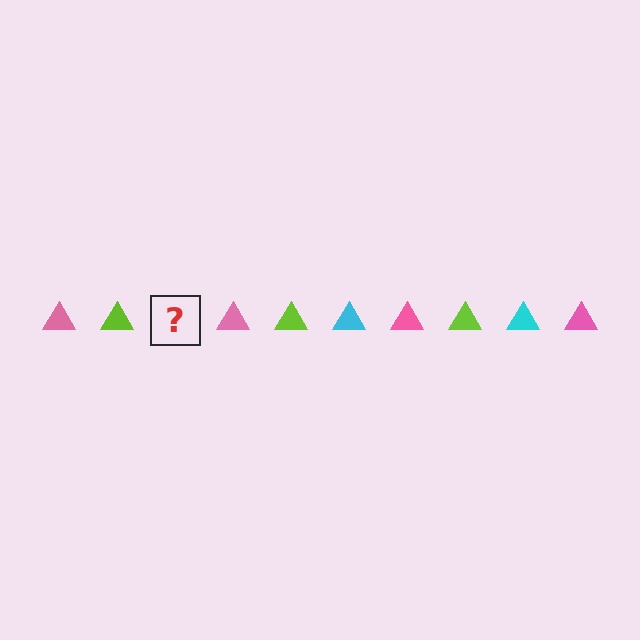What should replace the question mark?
The question mark should be replaced with a cyan triangle.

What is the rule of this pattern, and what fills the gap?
The rule is that the pattern cycles through pink, lime, cyan triangles. The gap should be filled with a cyan triangle.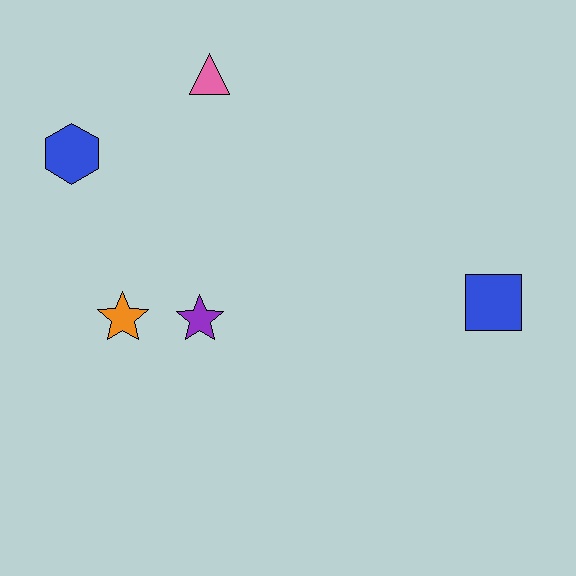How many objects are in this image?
There are 5 objects.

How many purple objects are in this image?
There is 1 purple object.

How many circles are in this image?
There are no circles.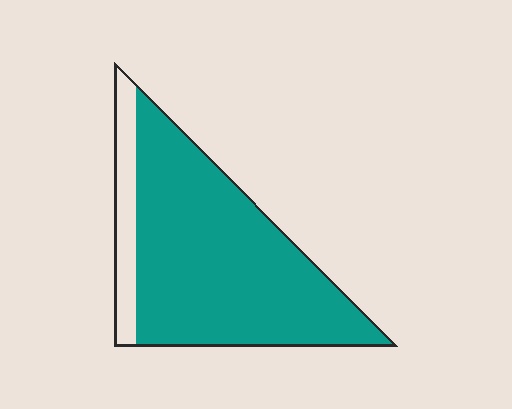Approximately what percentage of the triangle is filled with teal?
Approximately 85%.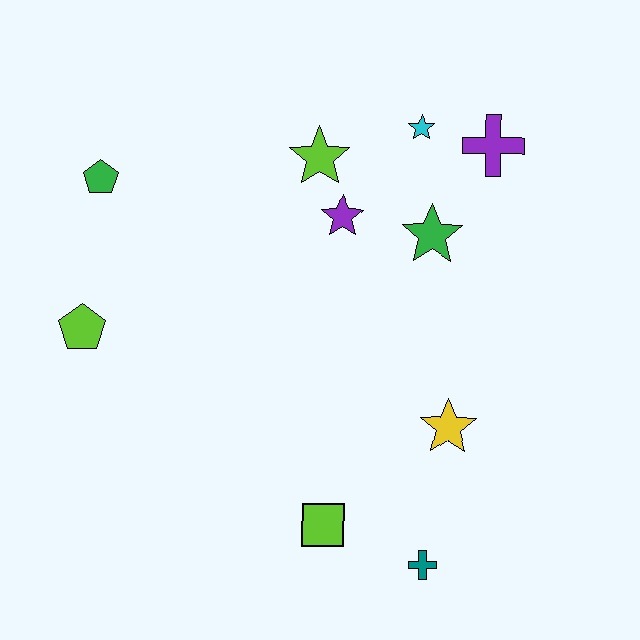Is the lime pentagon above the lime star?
No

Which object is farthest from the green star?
The lime pentagon is farthest from the green star.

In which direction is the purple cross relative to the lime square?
The purple cross is above the lime square.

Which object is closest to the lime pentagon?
The green pentagon is closest to the lime pentagon.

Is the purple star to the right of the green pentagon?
Yes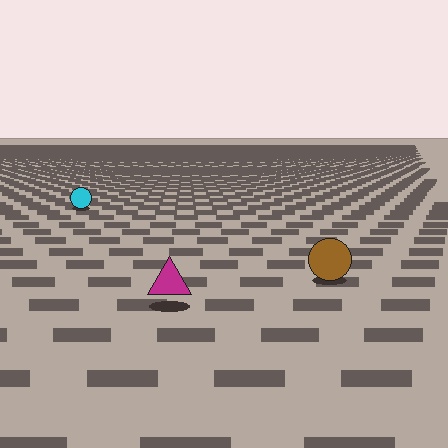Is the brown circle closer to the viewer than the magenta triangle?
No. The magenta triangle is closer — you can tell from the texture gradient: the ground texture is coarser near it.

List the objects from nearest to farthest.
From nearest to farthest: the magenta triangle, the brown circle, the cyan circle.